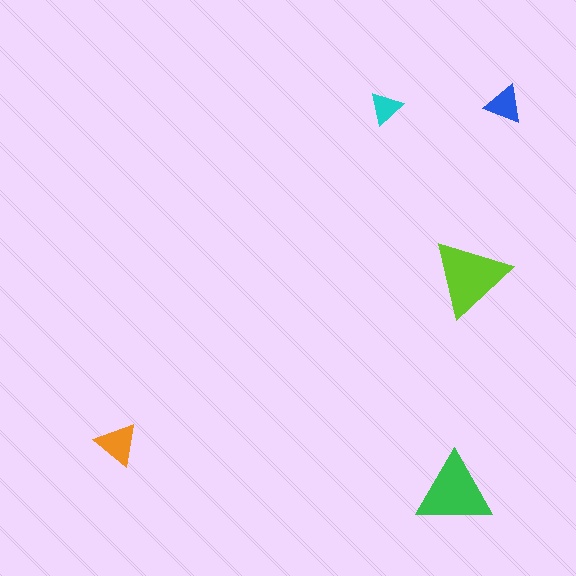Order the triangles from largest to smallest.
the lime one, the green one, the orange one, the blue one, the cyan one.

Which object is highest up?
The blue triangle is topmost.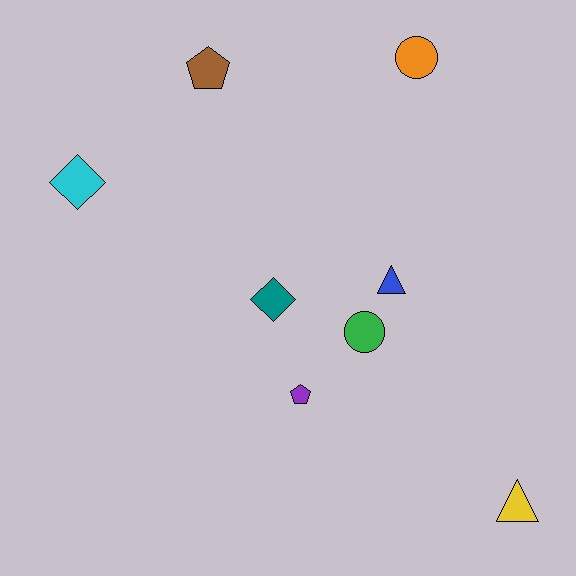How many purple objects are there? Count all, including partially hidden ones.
There is 1 purple object.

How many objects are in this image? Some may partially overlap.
There are 8 objects.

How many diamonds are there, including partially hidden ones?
There are 2 diamonds.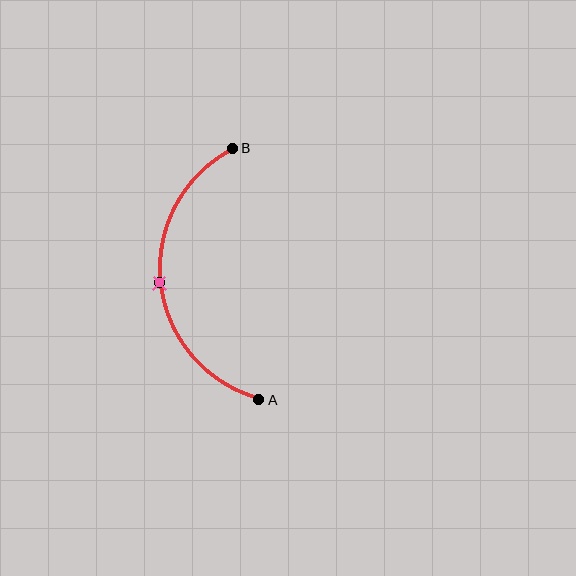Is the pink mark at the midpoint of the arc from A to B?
Yes. The pink mark lies on the arc at equal arc-length from both A and B — it is the arc midpoint.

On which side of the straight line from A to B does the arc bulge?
The arc bulges to the left of the straight line connecting A and B.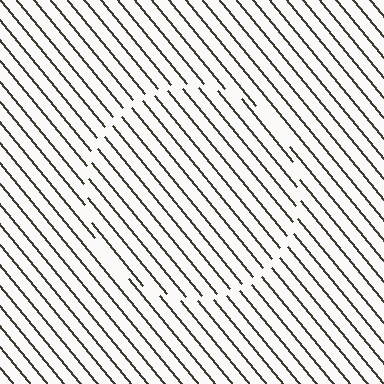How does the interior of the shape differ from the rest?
The interior of the shape contains the same grating, shifted by half a period — the contour is defined by the phase discontinuity where line-ends from the inner and outer gratings abut.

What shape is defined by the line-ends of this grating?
An illusory circle. The interior of the shape contains the same grating, shifted by half a period — the contour is defined by the phase discontinuity where line-ends from the inner and outer gratings abut.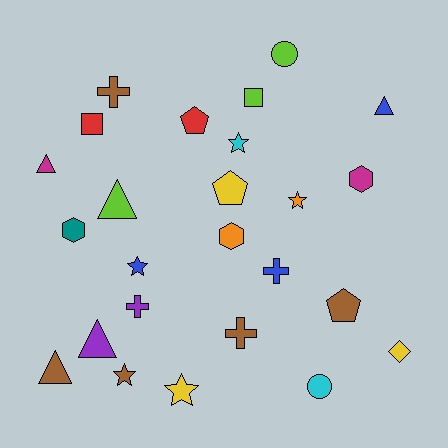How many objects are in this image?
There are 25 objects.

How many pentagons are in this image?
There are 3 pentagons.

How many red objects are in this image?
There are 2 red objects.